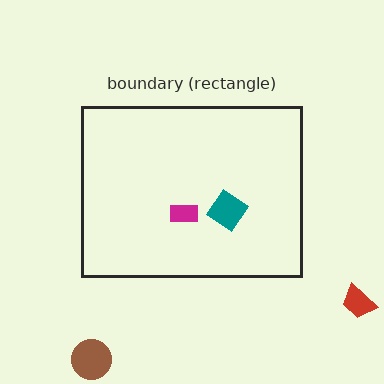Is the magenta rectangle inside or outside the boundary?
Inside.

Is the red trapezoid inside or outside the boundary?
Outside.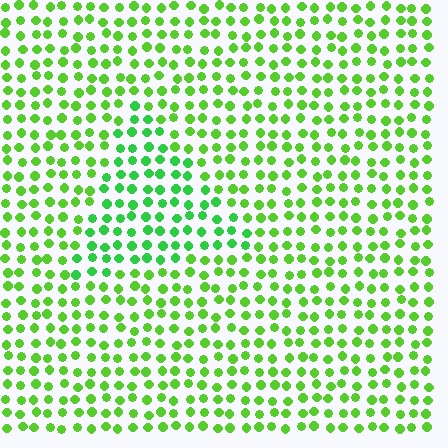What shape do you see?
I see a triangle.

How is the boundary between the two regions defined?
The boundary is defined purely by a slight shift in hue (about 24 degrees). Spacing, size, and orientation are identical on both sides.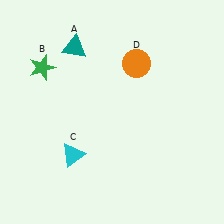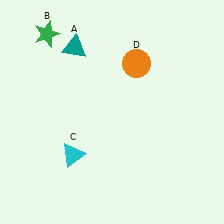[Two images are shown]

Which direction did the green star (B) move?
The green star (B) moved up.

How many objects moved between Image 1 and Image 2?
1 object moved between the two images.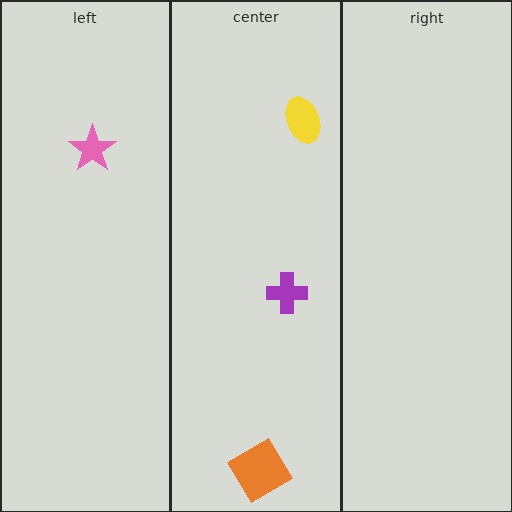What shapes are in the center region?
The yellow ellipse, the orange diamond, the purple cross.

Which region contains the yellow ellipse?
The center region.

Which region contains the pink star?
The left region.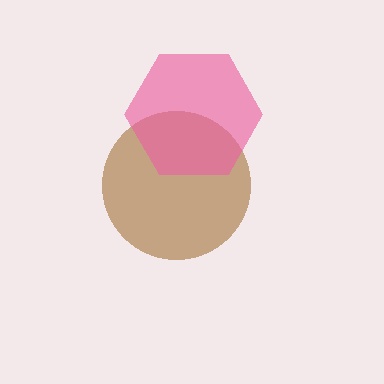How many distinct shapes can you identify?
There are 2 distinct shapes: a brown circle, a pink hexagon.